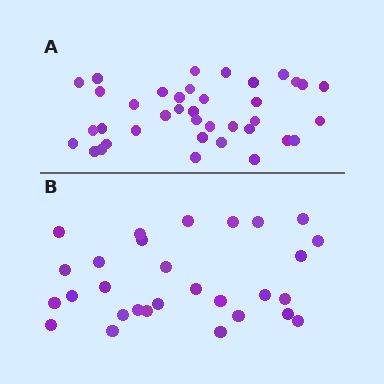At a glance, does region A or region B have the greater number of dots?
Region A (the top region) has more dots.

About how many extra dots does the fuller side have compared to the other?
Region A has roughly 8 or so more dots than region B.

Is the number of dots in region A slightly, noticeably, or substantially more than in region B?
Region A has noticeably more, but not dramatically so. The ratio is roughly 1.3 to 1.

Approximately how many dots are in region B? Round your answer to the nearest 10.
About 30 dots. (The exact count is 29, which rounds to 30.)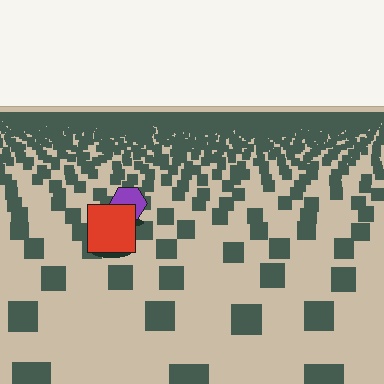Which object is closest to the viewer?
The red square is closest. The texture marks near it are larger and more spread out.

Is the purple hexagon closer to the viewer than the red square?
No. The red square is closer — you can tell from the texture gradient: the ground texture is coarser near it.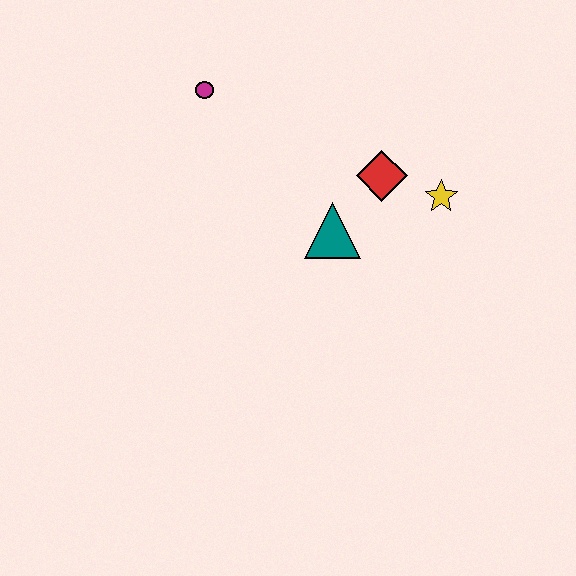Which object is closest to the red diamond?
The yellow star is closest to the red diamond.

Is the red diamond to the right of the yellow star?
No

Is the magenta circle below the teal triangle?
No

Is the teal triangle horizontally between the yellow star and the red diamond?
No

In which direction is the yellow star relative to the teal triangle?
The yellow star is to the right of the teal triangle.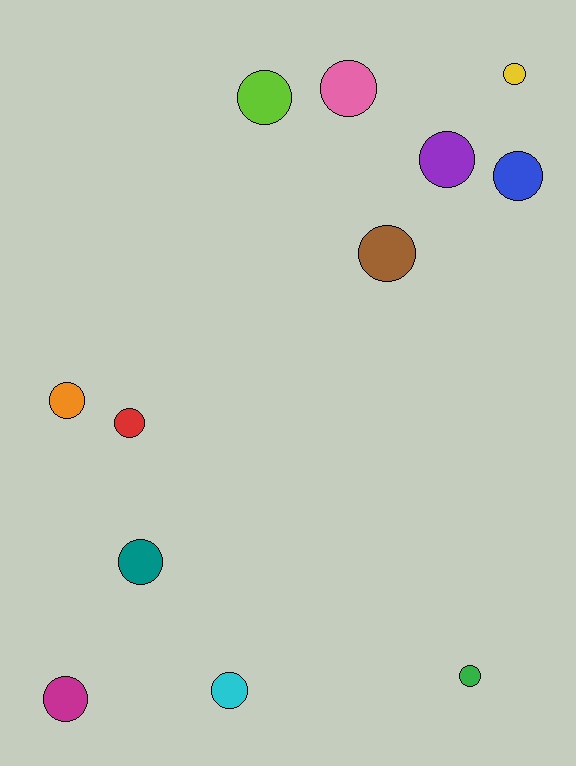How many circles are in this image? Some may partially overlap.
There are 12 circles.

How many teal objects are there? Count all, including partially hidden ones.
There is 1 teal object.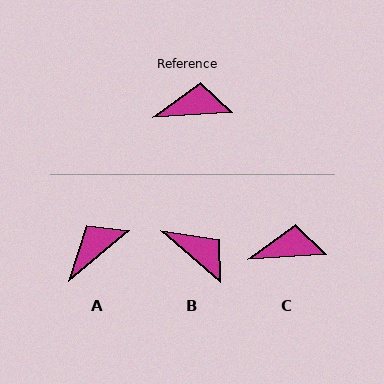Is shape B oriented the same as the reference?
No, it is off by about 45 degrees.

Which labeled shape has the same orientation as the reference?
C.